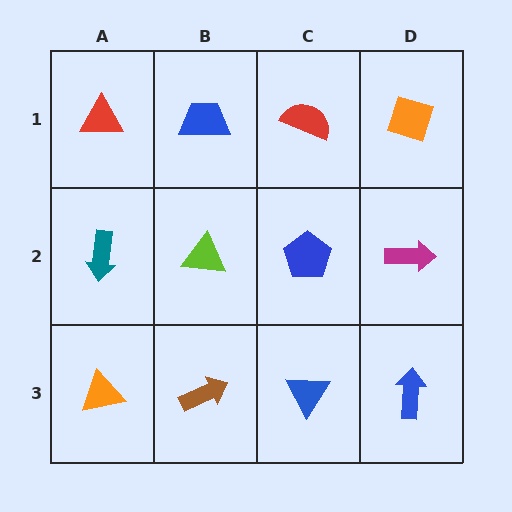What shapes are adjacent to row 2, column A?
A red triangle (row 1, column A), an orange triangle (row 3, column A), a lime triangle (row 2, column B).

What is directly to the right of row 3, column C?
A blue arrow.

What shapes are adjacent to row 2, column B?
A blue trapezoid (row 1, column B), a brown arrow (row 3, column B), a teal arrow (row 2, column A), a blue pentagon (row 2, column C).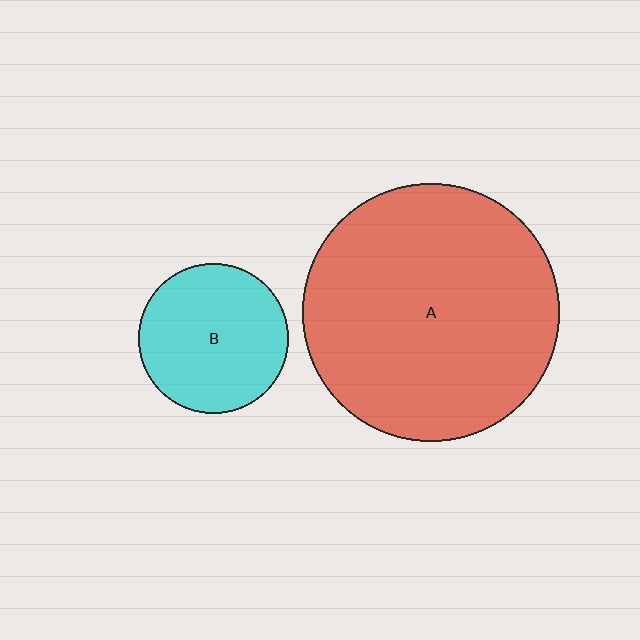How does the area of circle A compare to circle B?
Approximately 2.9 times.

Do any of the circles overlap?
No, none of the circles overlap.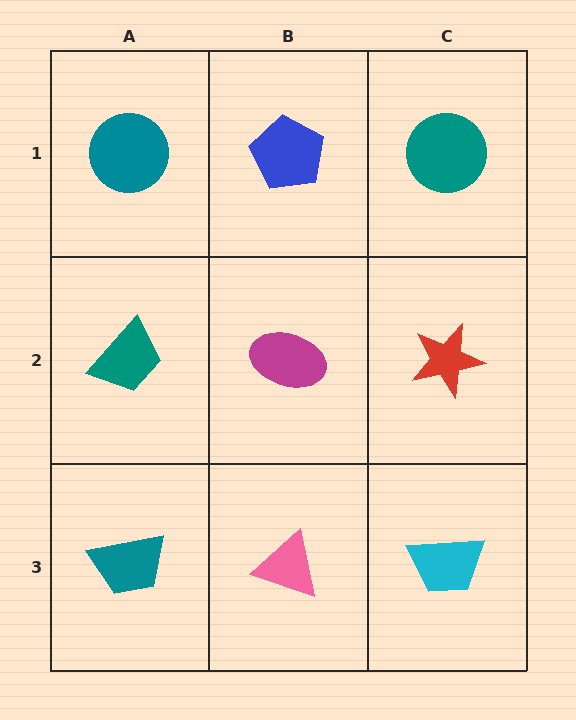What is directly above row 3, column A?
A teal trapezoid.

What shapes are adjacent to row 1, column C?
A red star (row 2, column C), a blue pentagon (row 1, column B).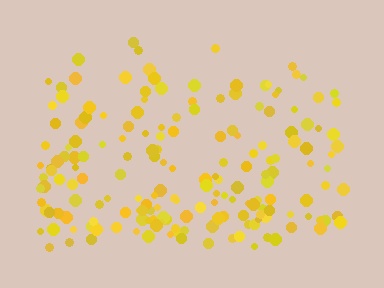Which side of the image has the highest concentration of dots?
The bottom.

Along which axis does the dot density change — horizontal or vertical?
Vertical.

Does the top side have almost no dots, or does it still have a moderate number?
Still a moderate number, just noticeably fewer than the bottom.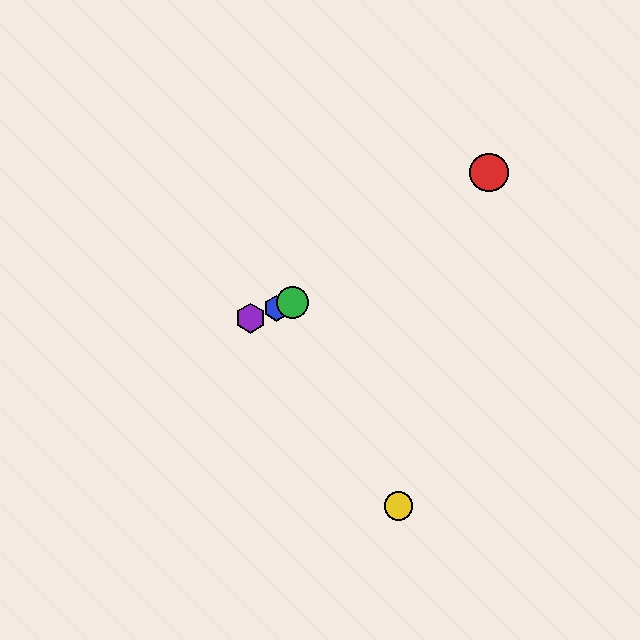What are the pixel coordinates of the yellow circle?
The yellow circle is at (398, 506).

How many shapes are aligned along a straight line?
3 shapes (the blue hexagon, the green circle, the purple hexagon) are aligned along a straight line.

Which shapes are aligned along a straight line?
The blue hexagon, the green circle, the purple hexagon are aligned along a straight line.